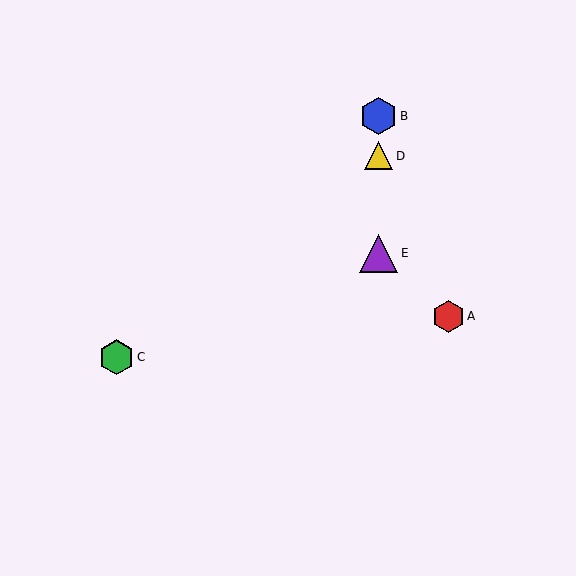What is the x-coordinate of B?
Object B is at x≈379.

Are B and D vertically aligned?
Yes, both are at x≈379.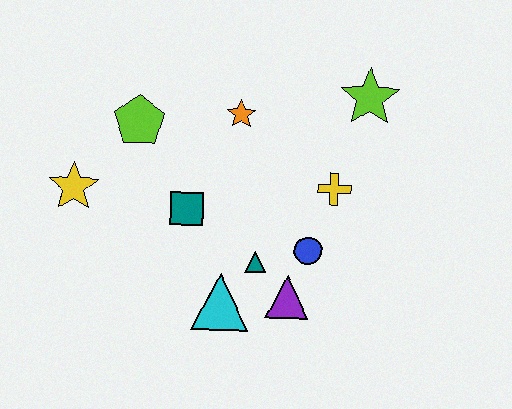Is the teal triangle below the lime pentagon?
Yes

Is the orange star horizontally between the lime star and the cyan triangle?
Yes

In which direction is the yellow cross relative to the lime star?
The yellow cross is below the lime star.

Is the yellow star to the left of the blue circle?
Yes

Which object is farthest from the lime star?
The yellow star is farthest from the lime star.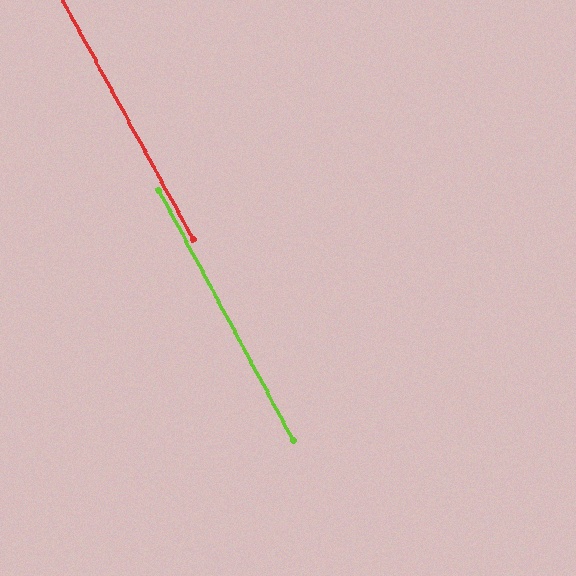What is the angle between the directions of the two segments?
Approximately 0 degrees.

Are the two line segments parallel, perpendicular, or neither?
Parallel — their directions differ by only 0.3°.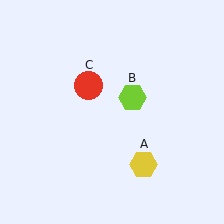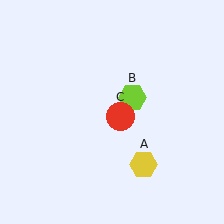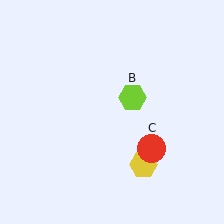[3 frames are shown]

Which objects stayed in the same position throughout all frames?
Yellow hexagon (object A) and lime hexagon (object B) remained stationary.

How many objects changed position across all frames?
1 object changed position: red circle (object C).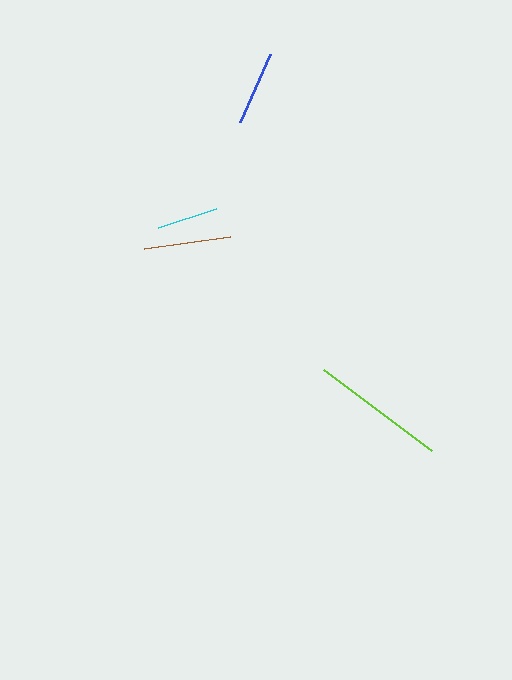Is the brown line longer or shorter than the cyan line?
The brown line is longer than the cyan line.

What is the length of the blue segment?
The blue segment is approximately 75 pixels long.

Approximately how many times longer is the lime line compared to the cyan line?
The lime line is approximately 2.2 times the length of the cyan line.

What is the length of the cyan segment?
The cyan segment is approximately 61 pixels long.